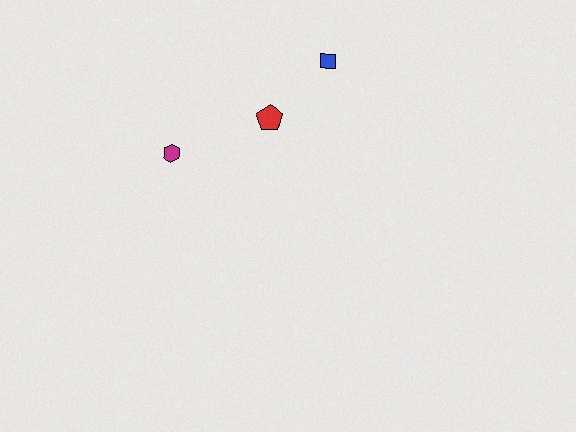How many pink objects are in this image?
There are no pink objects.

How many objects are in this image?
There are 3 objects.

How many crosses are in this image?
There are no crosses.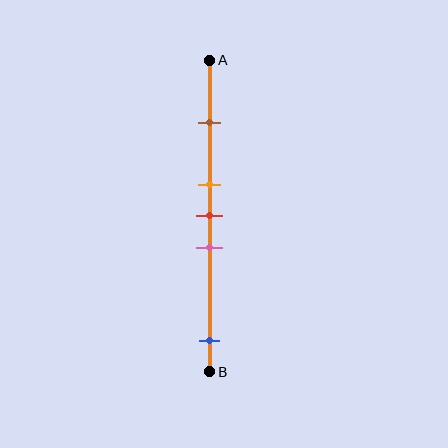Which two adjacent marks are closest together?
The orange and red marks are the closest adjacent pair.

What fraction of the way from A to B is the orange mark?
The orange mark is approximately 40% (0.4) of the way from A to B.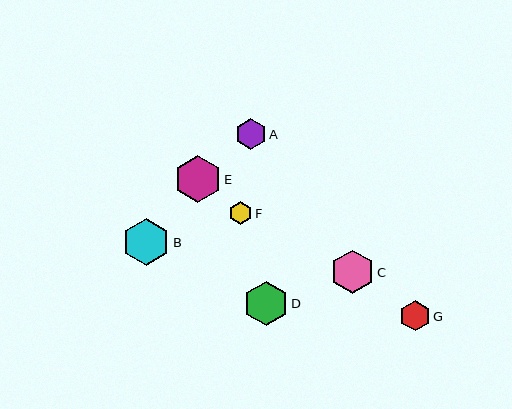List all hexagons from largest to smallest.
From largest to smallest: B, E, D, C, A, G, F.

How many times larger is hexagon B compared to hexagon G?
Hexagon B is approximately 1.6 times the size of hexagon G.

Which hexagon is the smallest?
Hexagon F is the smallest with a size of approximately 23 pixels.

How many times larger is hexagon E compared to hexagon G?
Hexagon E is approximately 1.5 times the size of hexagon G.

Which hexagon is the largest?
Hexagon B is the largest with a size of approximately 47 pixels.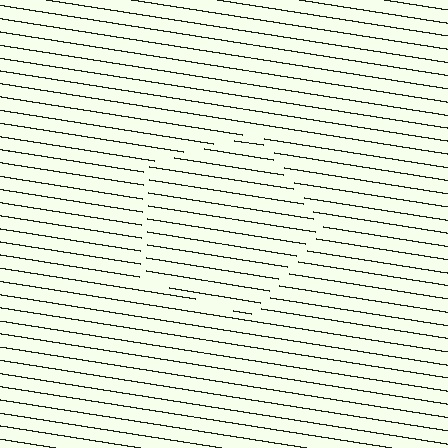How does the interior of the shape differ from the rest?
The interior of the shape contains the same grating, shifted by half a period — the contour is defined by the phase discontinuity where line-ends from the inner and outer gratings abut.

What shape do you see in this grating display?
An illusory pentagon. The interior of the shape contains the same grating, shifted by half a period — the contour is defined by the phase discontinuity where line-ends from the inner and outer gratings abut.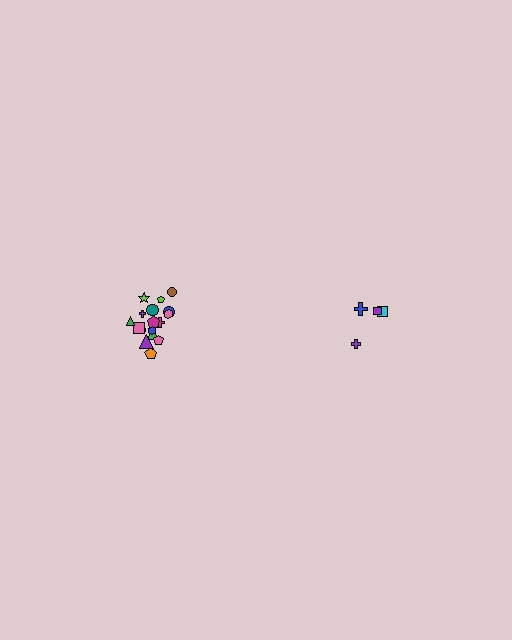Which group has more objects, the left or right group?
The left group.